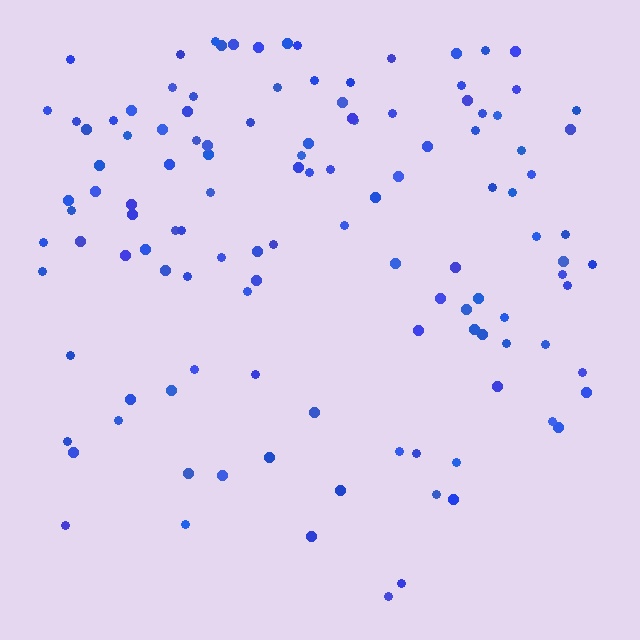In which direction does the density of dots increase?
From bottom to top, with the top side densest.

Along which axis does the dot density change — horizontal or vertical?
Vertical.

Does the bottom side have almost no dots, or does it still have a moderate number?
Still a moderate number, just noticeably fewer than the top.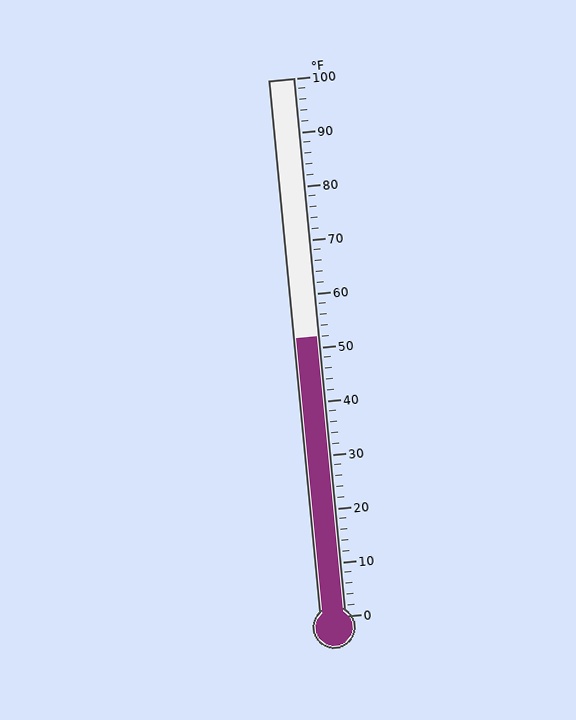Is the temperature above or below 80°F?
The temperature is below 80°F.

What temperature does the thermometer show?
The thermometer shows approximately 52°F.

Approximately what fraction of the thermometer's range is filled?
The thermometer is filled to approximately 50% of its range.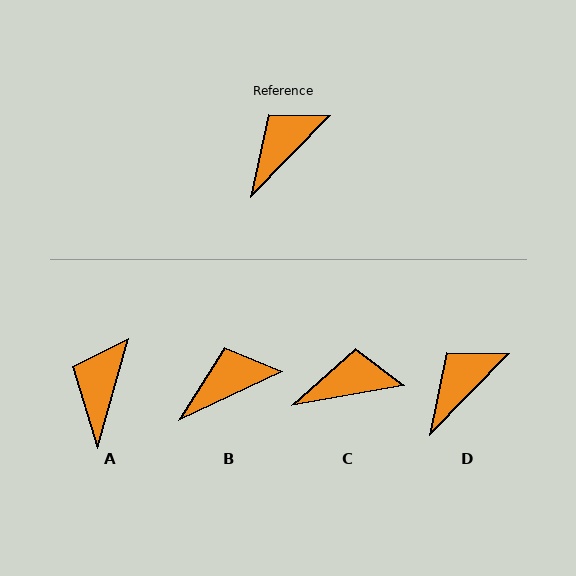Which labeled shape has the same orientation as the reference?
D.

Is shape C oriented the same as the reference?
No, it is off by about 36 degrees.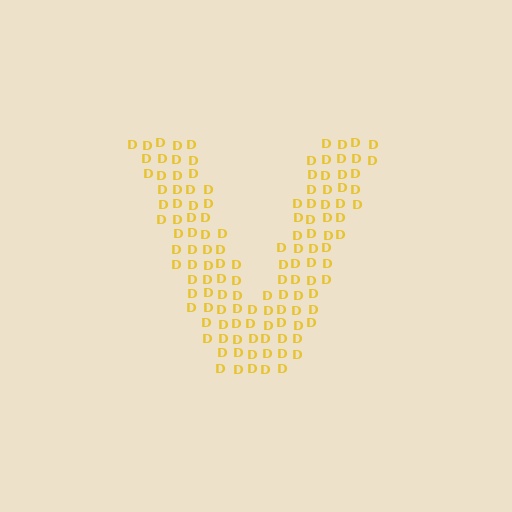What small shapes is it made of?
It is made of small letter D's.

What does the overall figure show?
The overall figure shows the letter V.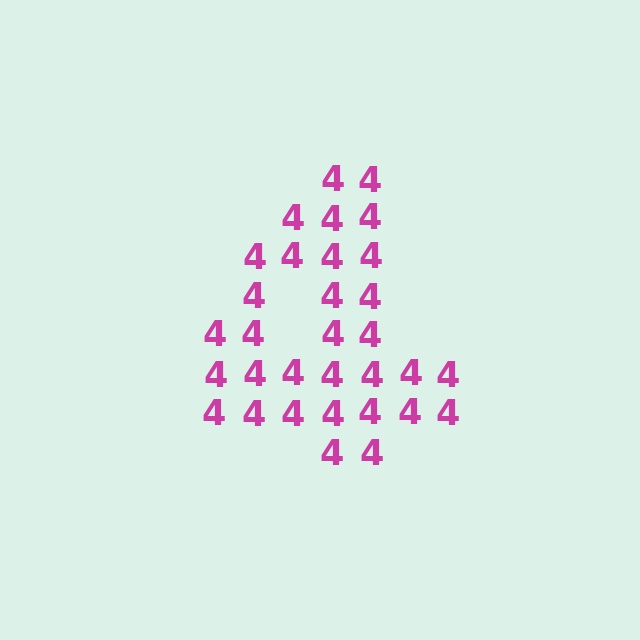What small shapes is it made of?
It is made of small digit 4's.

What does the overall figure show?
The overall figure shows the digit 4.